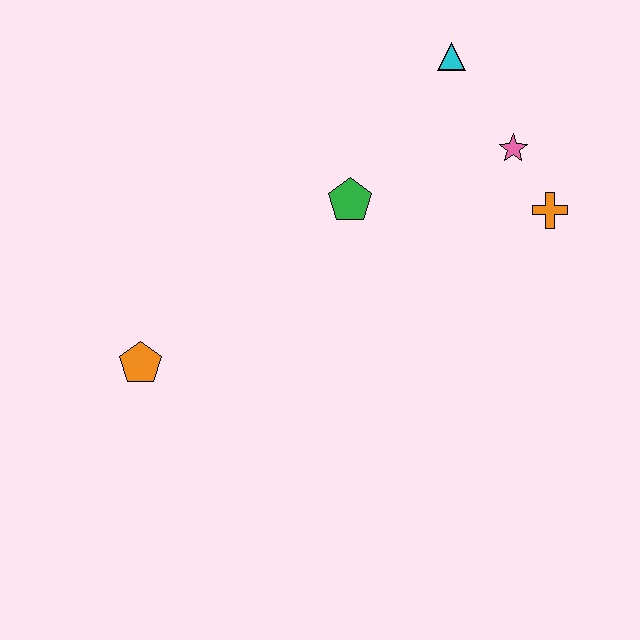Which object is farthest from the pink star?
The orange pentagon is farthest from the pink star.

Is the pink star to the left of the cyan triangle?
No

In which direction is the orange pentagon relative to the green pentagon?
The orange pentagon is to the left of the green pentagon.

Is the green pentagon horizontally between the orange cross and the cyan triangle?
No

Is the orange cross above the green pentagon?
No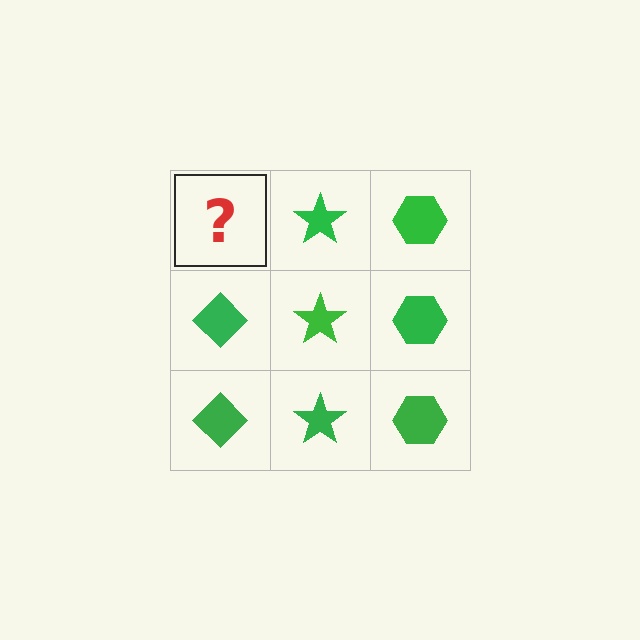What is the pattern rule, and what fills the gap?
The rule is that each column has a consistent shape. The gap should be filled with a green diamond.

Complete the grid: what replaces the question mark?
The question mark should be replaced with a green diamond.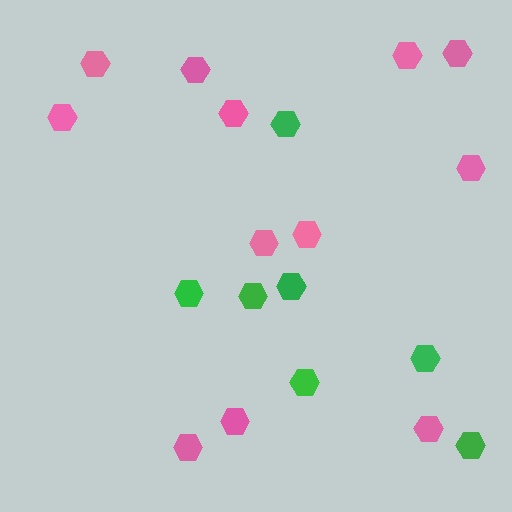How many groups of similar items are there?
There are 2 groups: one group of pink hexagons (12) and one group of green hexagons (7).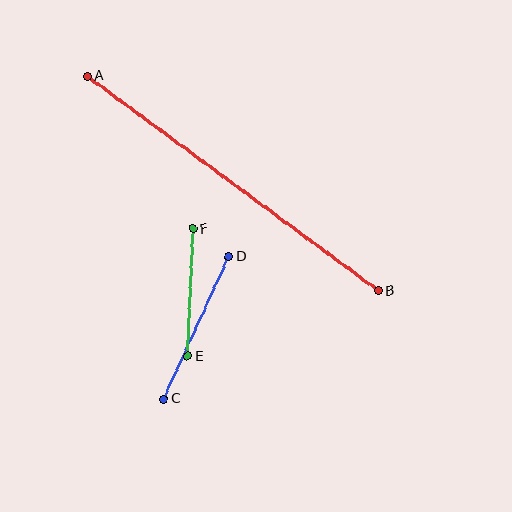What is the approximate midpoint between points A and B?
The midpoint is at approximately (233, 183) pixels.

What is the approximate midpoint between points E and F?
The midpoint is at approximately (190, 292) pixels.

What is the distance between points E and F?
The distance is approximately 128 pixels.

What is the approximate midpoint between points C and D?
The midpoint is at approximately (196, 328) pixels.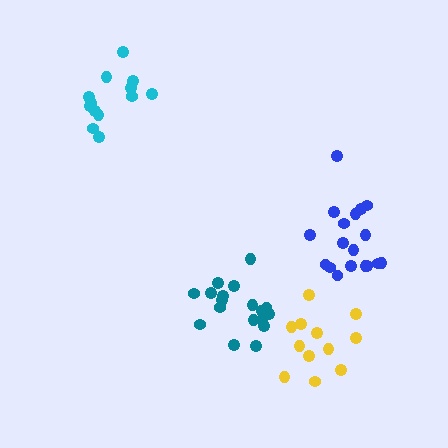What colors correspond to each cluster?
The clusters are colored: cyan, teal, blue, yellow.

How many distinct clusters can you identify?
There are 4 distinct clusters.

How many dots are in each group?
Group 1: 13 dots, Group 2: 18 dots, Group 3: 18 dots, Group 4: 12 dots (61 total).